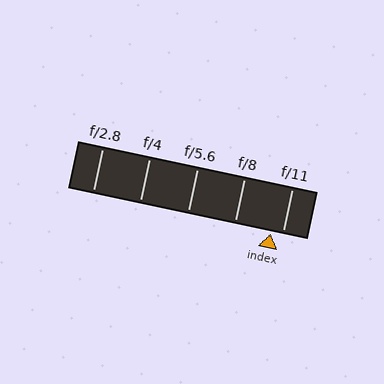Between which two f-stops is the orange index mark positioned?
The index mark is between f/8 and f/11.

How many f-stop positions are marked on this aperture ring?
There are 5 f-stop positions marked.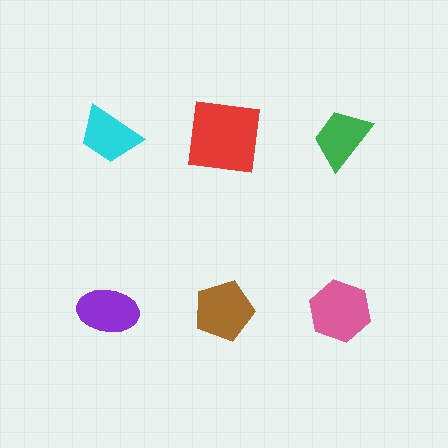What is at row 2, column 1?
A purple ellipse.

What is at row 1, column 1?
A cyan trapezoid.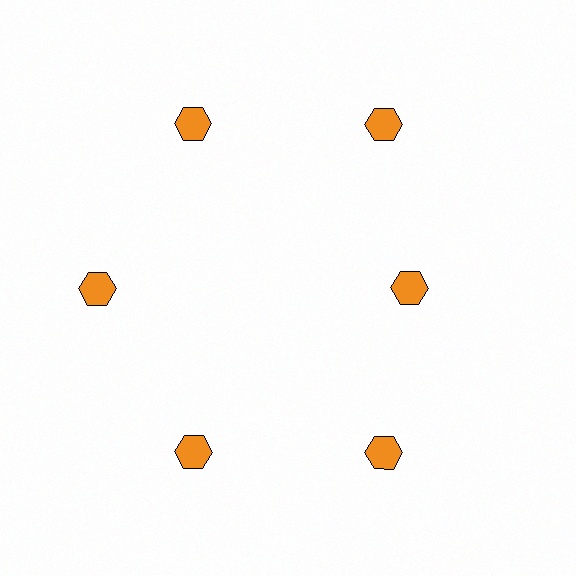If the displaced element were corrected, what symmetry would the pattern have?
It would have 6-fold rotational symmetry — the pattern would map onto itself every 60 degrees.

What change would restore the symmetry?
The symmetry would be restored by moving it outward, back onto the ring so that all 6 hexagons sit at equal angles and equal distance from the center.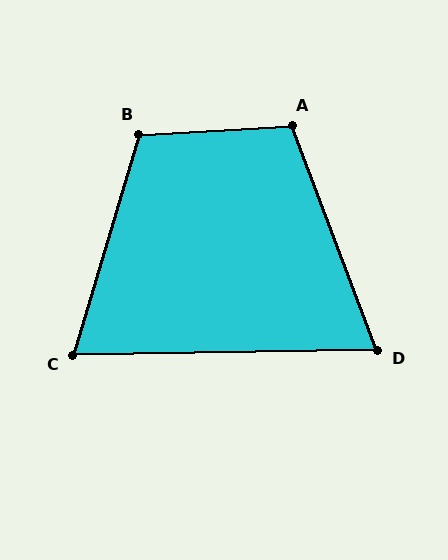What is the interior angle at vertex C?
Approximately 73 degrees (acute).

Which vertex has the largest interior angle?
B, at approximately 110 degrees.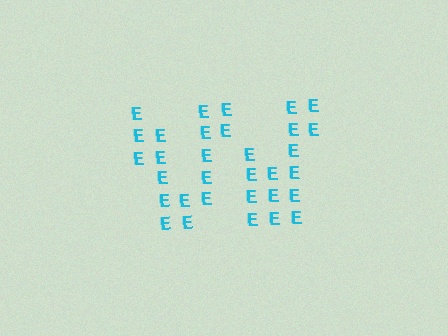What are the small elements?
The small elements are letter E's.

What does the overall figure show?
The overall figure shows the letter W.